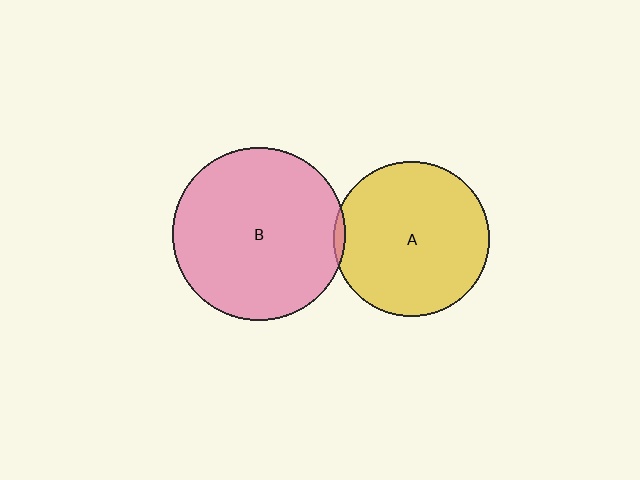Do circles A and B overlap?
Yes.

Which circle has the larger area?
Circle B (pink).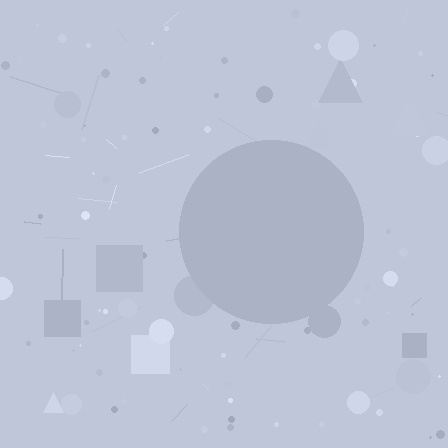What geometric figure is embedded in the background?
A circle is embedded in the background.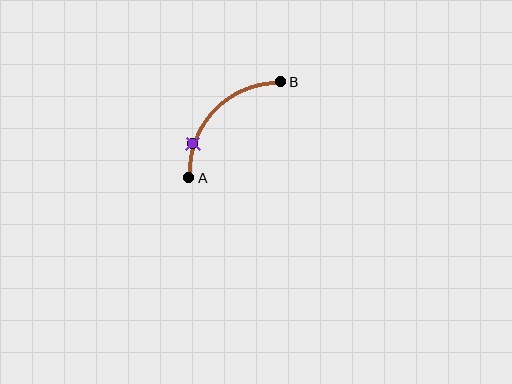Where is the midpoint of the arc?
The arc midpoint is the point on the curve farthest from the straight line joining A and B. It sits above and to the left of that line.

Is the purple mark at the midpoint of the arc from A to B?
No. The purple mark lies on the arc but is closer to endpoint A. The arc midpoint would be at the point on the curve equidistant along the arc from both A and B.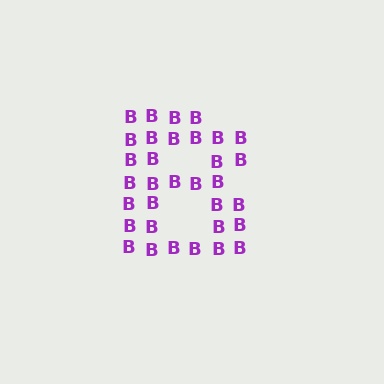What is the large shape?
The large shape is the letter B.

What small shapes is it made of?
It is made of small letter B's.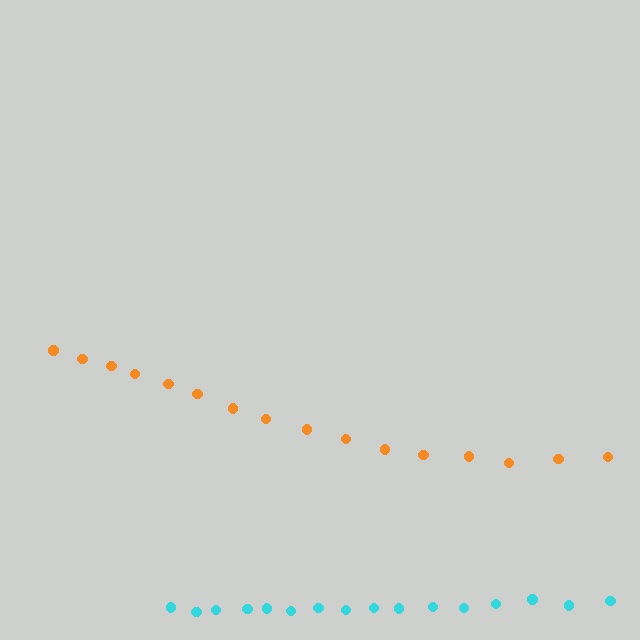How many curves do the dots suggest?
There are 2 distinct paths.